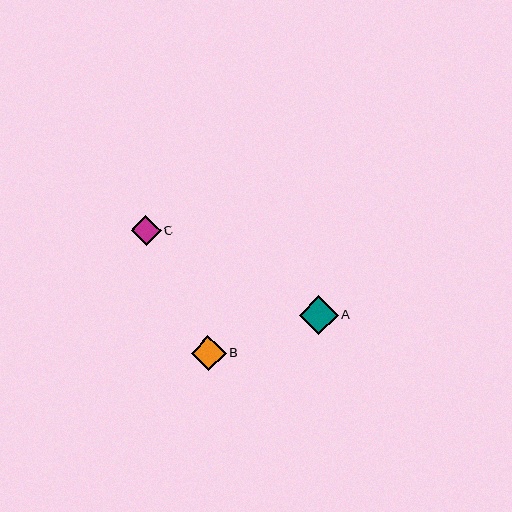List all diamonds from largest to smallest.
From largest to smallest: A, B, C.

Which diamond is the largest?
Diamond A is the largest with a size of approximately 39 pixels.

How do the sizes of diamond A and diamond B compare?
Diamond A and diamond B are approximately the same size.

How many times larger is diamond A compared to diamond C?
Diamond A is approximately 1.3 times the size of diamond C.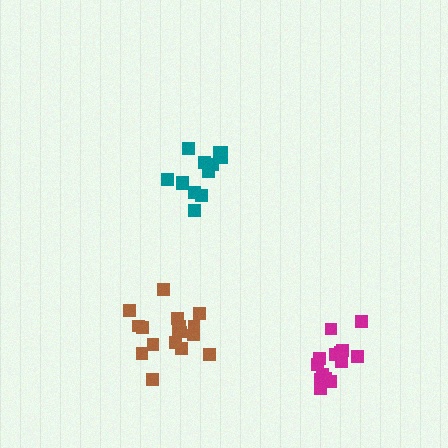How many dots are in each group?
Group 1: 13 dots, Group 2: 17 dots, Group 3: 16 dots (46 total).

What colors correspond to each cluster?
The clusters are colored: teal, brown, magenta.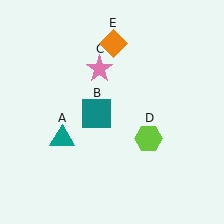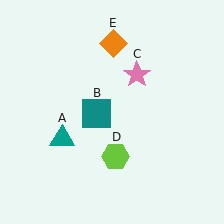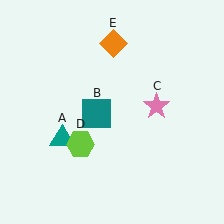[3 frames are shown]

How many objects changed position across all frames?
2 objects changed position: pink star (object C), lime hexagon (object D).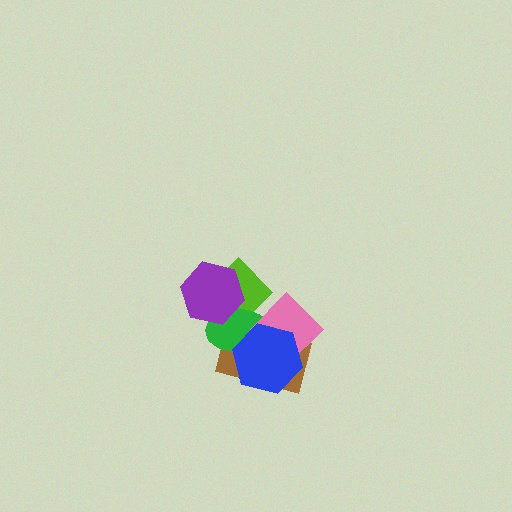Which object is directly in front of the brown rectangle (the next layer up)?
The green ellipse is directly in front of the brown rectangle.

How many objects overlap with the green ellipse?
5 objects overlap with the green ellipse.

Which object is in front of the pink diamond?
The blue hexagon is in front of the pink diamond.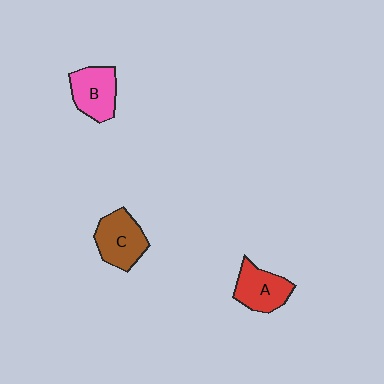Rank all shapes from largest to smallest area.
From largest to smallest: C (brown), B (pink), A (red).